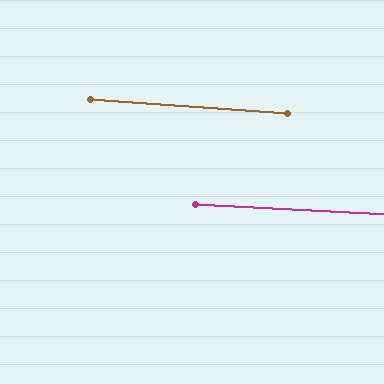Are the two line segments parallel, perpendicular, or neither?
Parallel — their directions differ by only 0.9°.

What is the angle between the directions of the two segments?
Approximately 1 degree.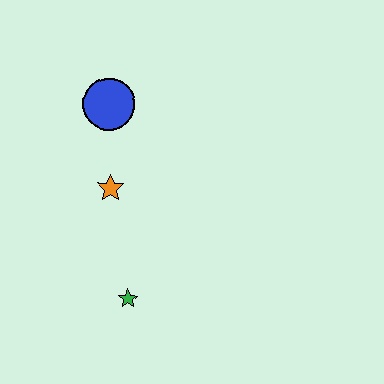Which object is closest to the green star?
The orange star is closest to the green star.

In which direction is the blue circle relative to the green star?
The blue circle is above the green star.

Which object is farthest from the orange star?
The green star is farthest from the orange star.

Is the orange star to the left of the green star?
Yes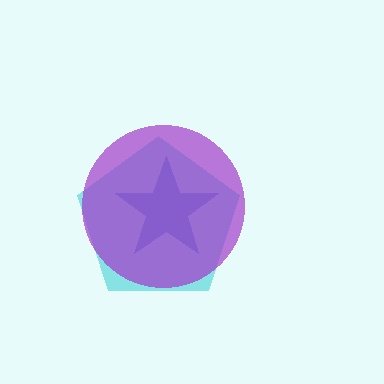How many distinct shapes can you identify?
There are 3 distinct shapes: a blue star, a cyan pentagon, a purple circle.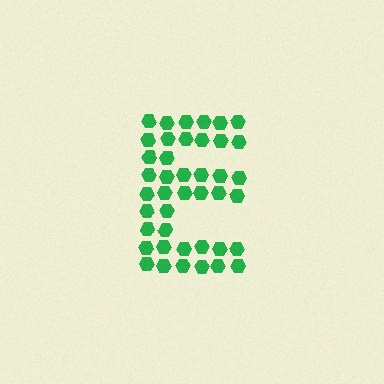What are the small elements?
The small elements are hexagons.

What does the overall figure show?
The overall figure shows the letter E.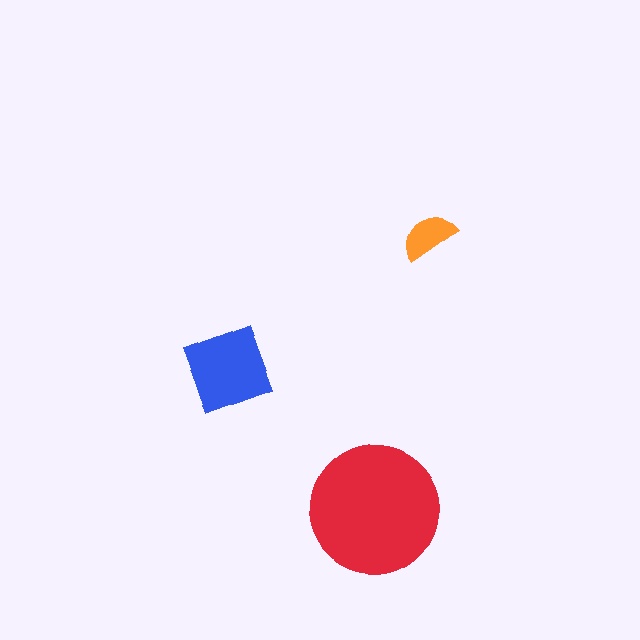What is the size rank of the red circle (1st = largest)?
1st.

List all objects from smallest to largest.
The orange semicircle, the blue diamond, the red circle.